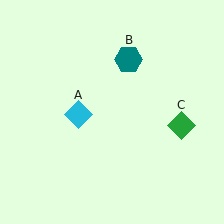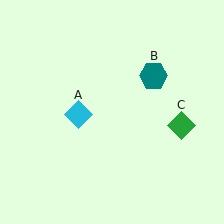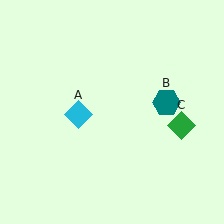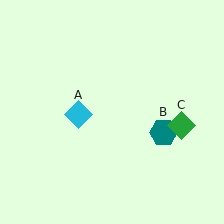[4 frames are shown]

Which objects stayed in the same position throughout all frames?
Cyan diamond (object A) and green diamond (object C) remained stationary.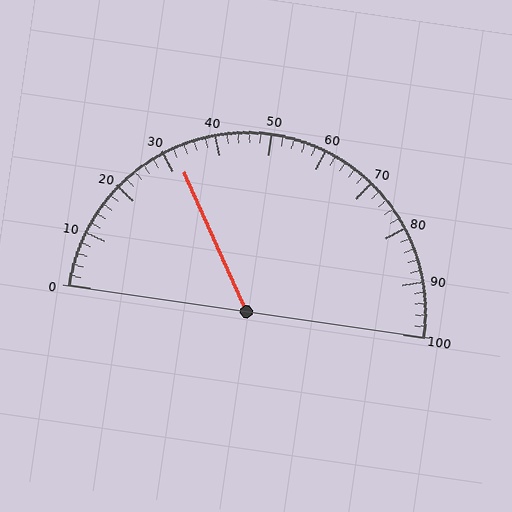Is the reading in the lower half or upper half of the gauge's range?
The reading is in the lower half of the range (0 to 100).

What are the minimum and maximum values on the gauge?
The gauge ranges from 0 to 100.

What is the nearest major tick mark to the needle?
The nearest major tick mark is 30.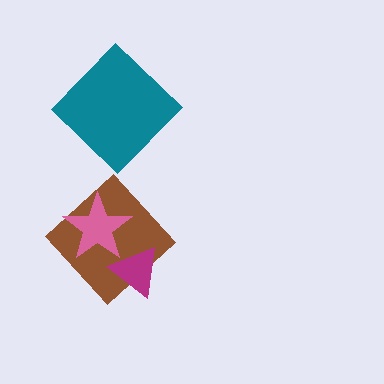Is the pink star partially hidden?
No, no other shape covers it.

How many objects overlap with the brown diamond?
2 objects overlap with the brown diamond.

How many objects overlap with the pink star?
2 objects overlap with the pink star.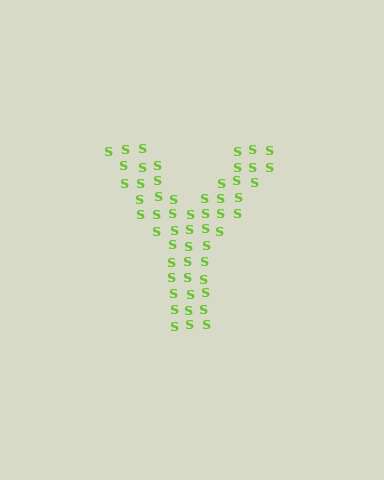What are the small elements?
The small elements are letter S's.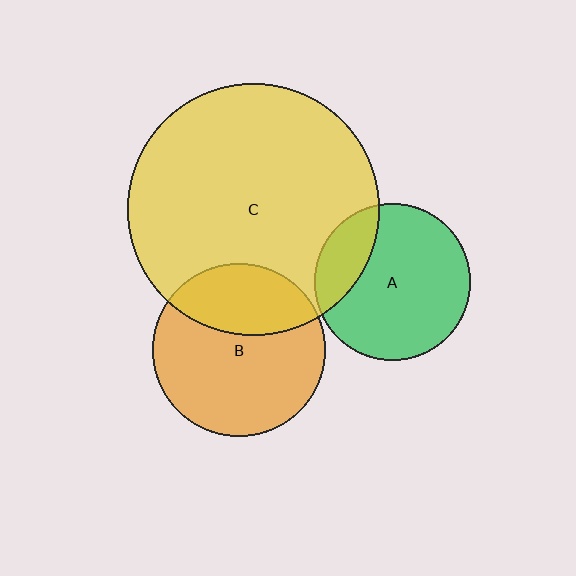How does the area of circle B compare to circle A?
Approximately 1.2 times.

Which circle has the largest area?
Circle C (yellow).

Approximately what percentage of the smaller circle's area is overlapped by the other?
Approximately 20%.